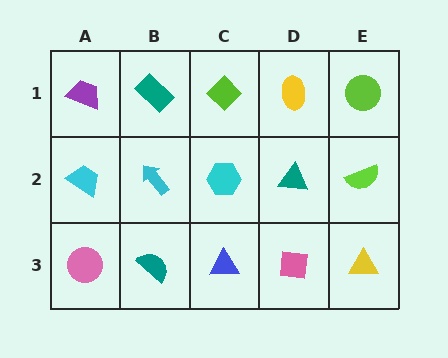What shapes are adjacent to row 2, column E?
A lime circle (row 1, column E), a yellow triangle (row 3, column E), a teal triangle (row 2, column D).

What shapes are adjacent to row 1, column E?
A lime semicircle (row 2, column E), a yellow ellipse (row 1, column D).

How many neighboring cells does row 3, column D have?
3.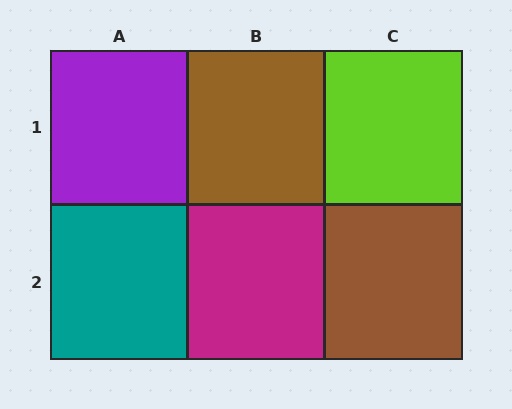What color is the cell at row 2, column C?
Brown.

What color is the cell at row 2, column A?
Teal.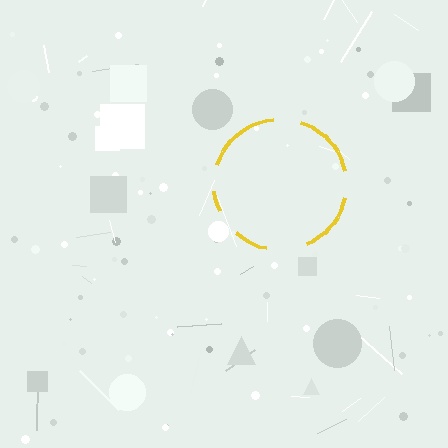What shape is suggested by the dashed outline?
The dashed outline suggests a circle.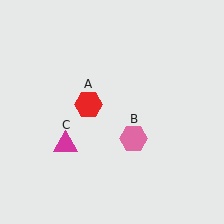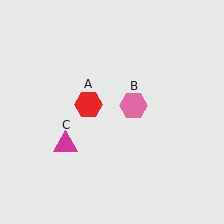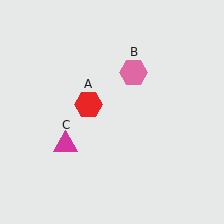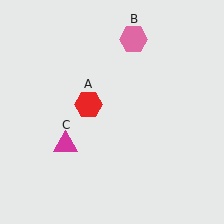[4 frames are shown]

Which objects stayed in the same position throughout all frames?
Red hexagon (object A) and magenta triangle (object C) remained stationary.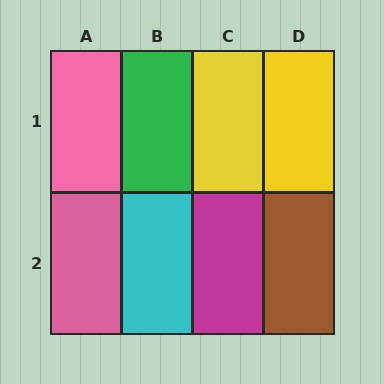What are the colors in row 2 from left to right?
Pink, cyan, magenta, brown.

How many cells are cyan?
1 cell is cyan.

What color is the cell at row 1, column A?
Pink.